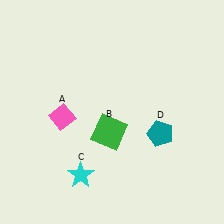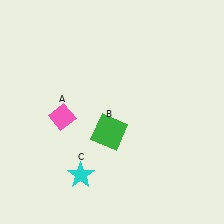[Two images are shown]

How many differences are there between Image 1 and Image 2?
There is 1 difference between the two images.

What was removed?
The teal pentagon (D) was removed in Image 2.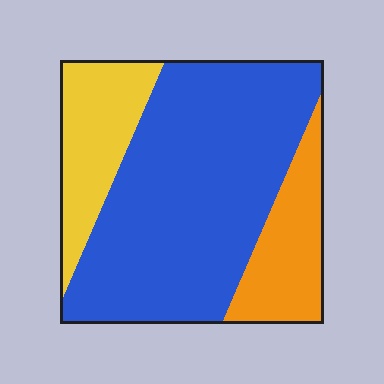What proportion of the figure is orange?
Orange takes up less than a quarter of the figure.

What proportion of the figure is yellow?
Yellow covers 19% of the figure.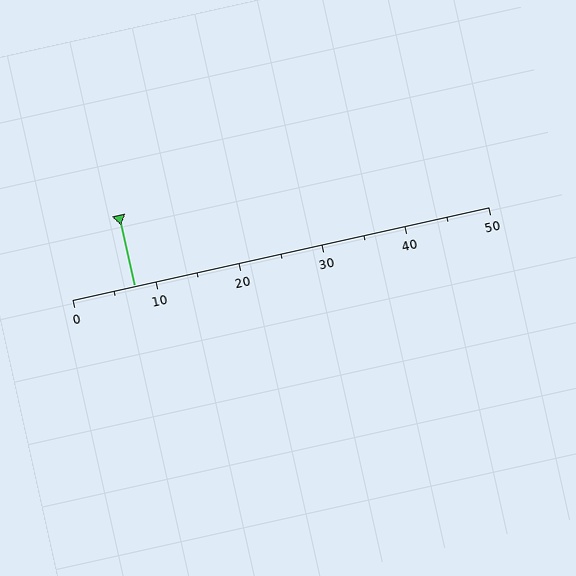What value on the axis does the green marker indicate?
The marker indicates approximately 7.5.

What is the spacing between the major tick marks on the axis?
The major ticks are spaced 10 apart.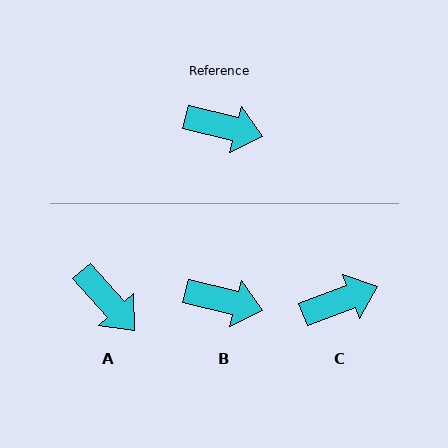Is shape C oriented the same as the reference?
No, it is off by about 35 degrees.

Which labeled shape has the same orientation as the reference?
B.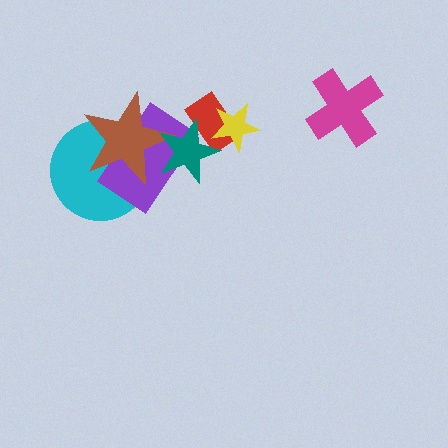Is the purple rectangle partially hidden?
Yes, it is partially covered by another shape.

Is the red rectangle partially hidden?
Yes, it is partially covered by another shape.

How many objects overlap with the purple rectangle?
3 objects overlap with the purple rectangle.